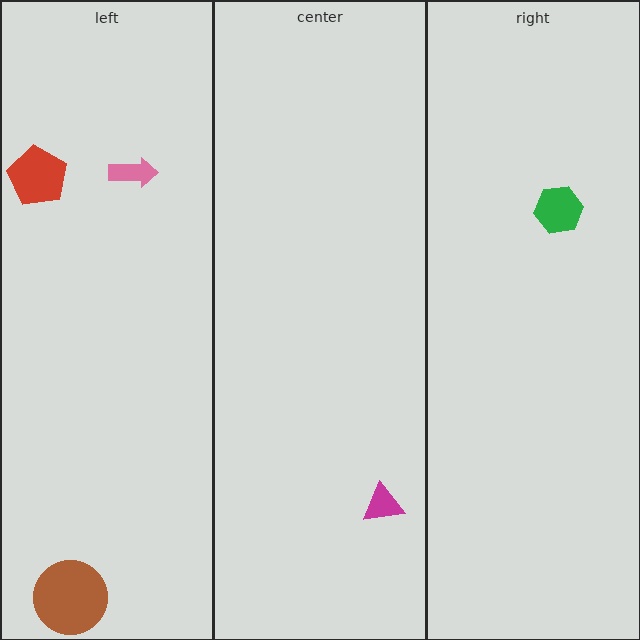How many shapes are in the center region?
1.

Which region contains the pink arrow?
The left region.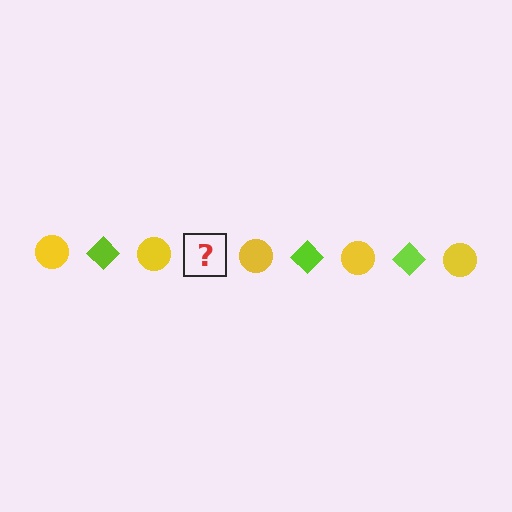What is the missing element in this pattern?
The missing element is a lime diamond.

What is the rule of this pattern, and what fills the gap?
The rule is that the pattern alternates between yellow circle and lime diamond. The gap should be filled with a lime diamond.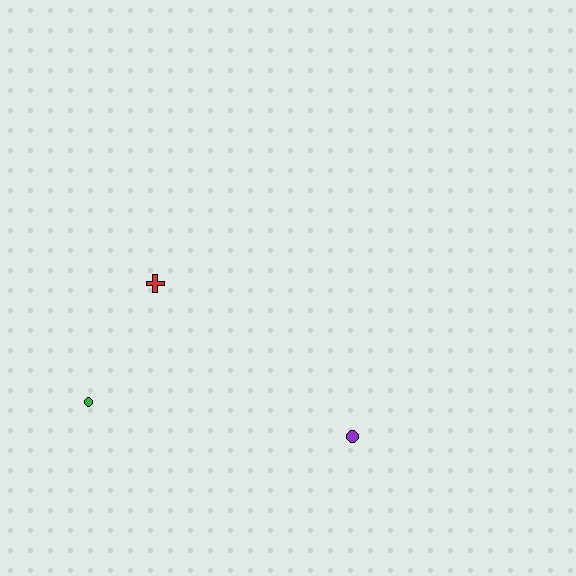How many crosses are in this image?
There is 1 cross.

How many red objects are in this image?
There is 1 red object.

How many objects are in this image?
There are 3 objects.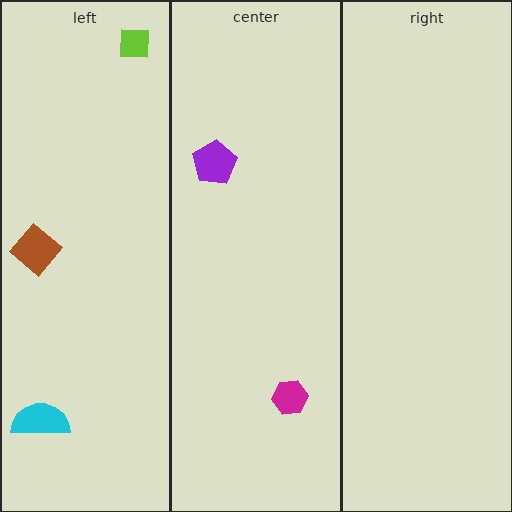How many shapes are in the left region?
3.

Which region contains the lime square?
The left region.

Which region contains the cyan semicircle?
The left region.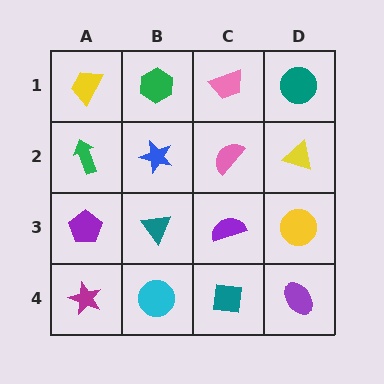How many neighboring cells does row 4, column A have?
2.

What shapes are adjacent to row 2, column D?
A teal circle (row 1, column D), a yellow circle (row 3, column D), a pink semicircle (row 2, column C).